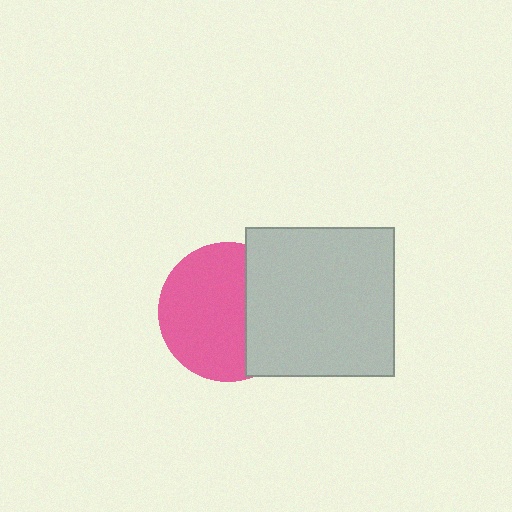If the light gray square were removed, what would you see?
You would see the complete pink circle.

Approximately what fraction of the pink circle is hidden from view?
Roughly 34% of the pink circle is hidden behind the light gray square.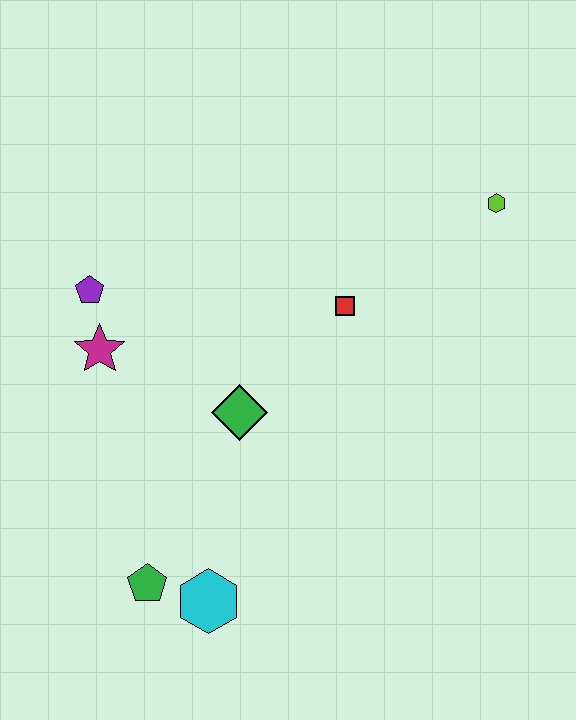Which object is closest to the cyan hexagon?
The green pentagon is closest to the cyan hexagon.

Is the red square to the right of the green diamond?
Yes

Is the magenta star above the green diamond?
Yes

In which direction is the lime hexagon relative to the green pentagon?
The lime hexagon is above the green pentagon.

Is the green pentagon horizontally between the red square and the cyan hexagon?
No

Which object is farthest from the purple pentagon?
The lime hexagon is farthest from the purple pentagon.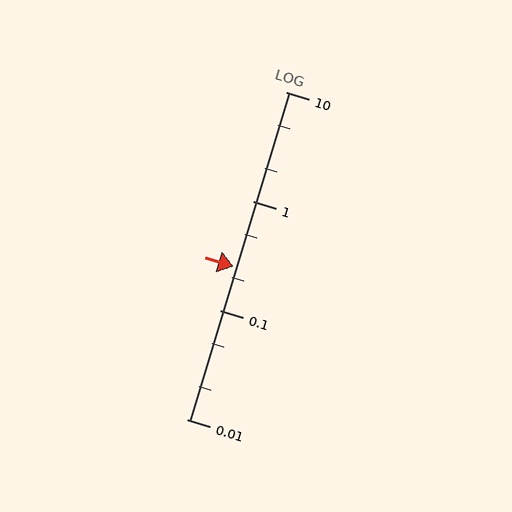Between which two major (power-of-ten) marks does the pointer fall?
The pointer is between 0.1 and 1.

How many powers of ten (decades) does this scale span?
The scale spans 3 decades, from 0.01 to 10.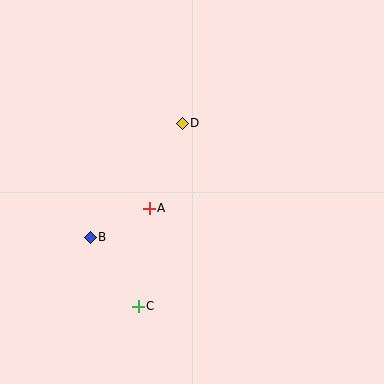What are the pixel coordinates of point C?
Point C is at (138, 306).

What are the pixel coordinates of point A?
Point A is at (149, 208).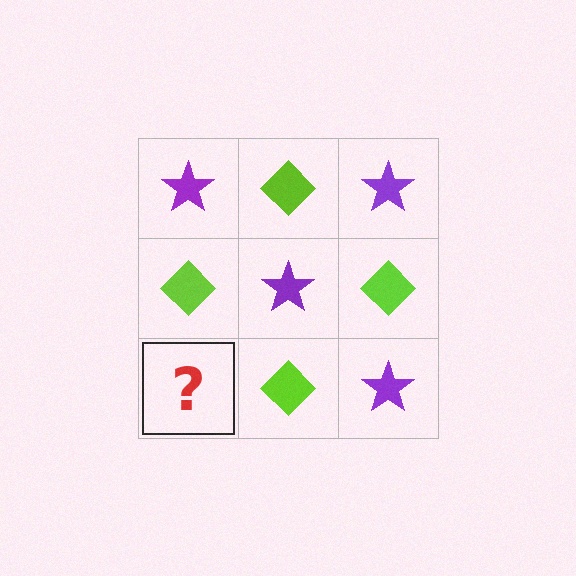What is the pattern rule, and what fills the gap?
The rule is that it alternates purple star and lime diamond in a checkerboard pattern. The gap should be filled with a purple star.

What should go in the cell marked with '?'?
The missing cell should contain a purple star.